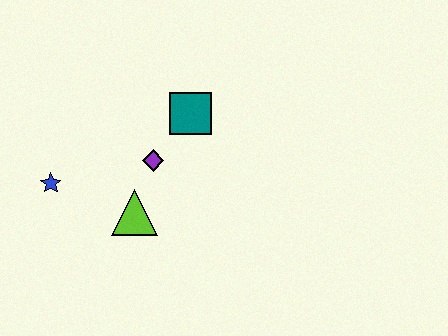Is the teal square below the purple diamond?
No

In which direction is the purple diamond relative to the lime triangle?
The purple diamond is above the lime triangle.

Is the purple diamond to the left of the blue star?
No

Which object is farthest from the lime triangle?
The teal square is farthest from the lime triangle.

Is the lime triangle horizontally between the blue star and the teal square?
Yes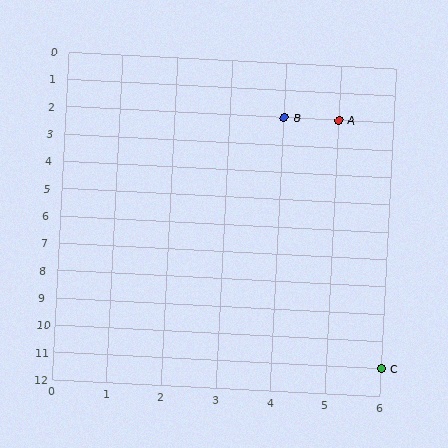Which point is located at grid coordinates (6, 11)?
Point C is at (6, 11).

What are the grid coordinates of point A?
Point A is at grid coordinates (5, 2).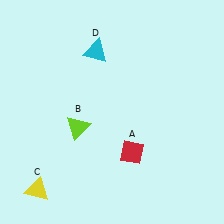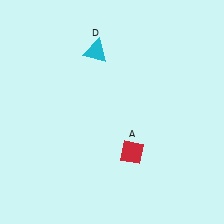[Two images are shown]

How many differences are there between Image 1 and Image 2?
There are 2 differences between the two images.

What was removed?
The yellow triangle (C), the lime triangle (B) were removed in Image 2.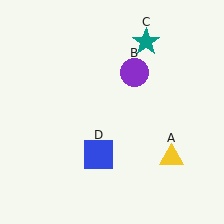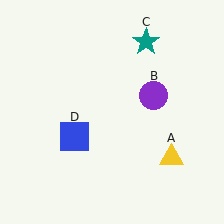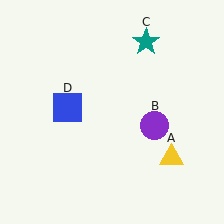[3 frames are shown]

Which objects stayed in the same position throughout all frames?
Yellow triangle (object A) and teal star (object C) remained stationary.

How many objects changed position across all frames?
2 objects changed position: purple circle (object B), blue square (object D).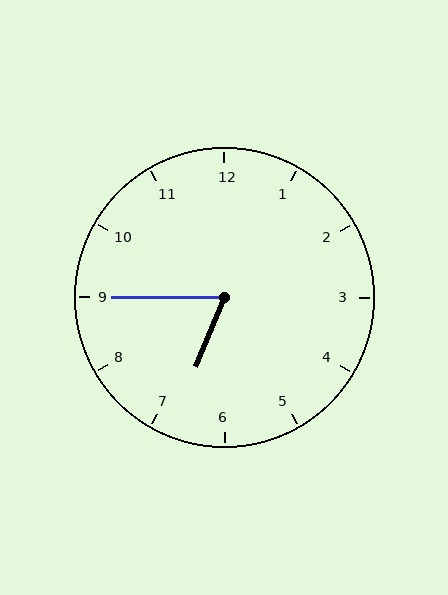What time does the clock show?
6:45.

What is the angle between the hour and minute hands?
Approximately 68 degrees.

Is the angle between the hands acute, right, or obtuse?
It is acute.